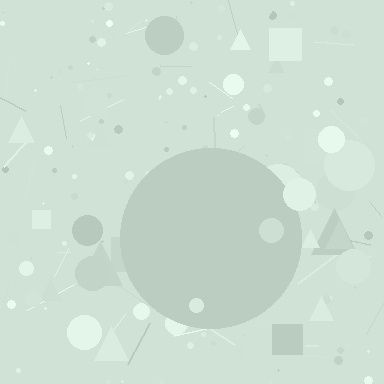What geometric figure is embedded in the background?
A circle is embedded in the background.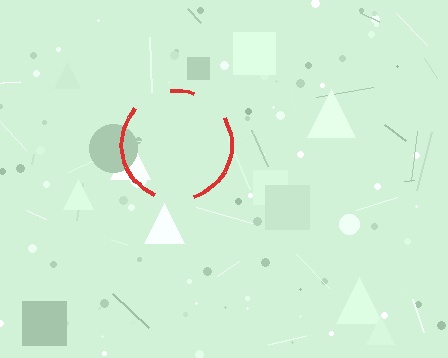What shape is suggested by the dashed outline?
The dashed outline suggests a circle.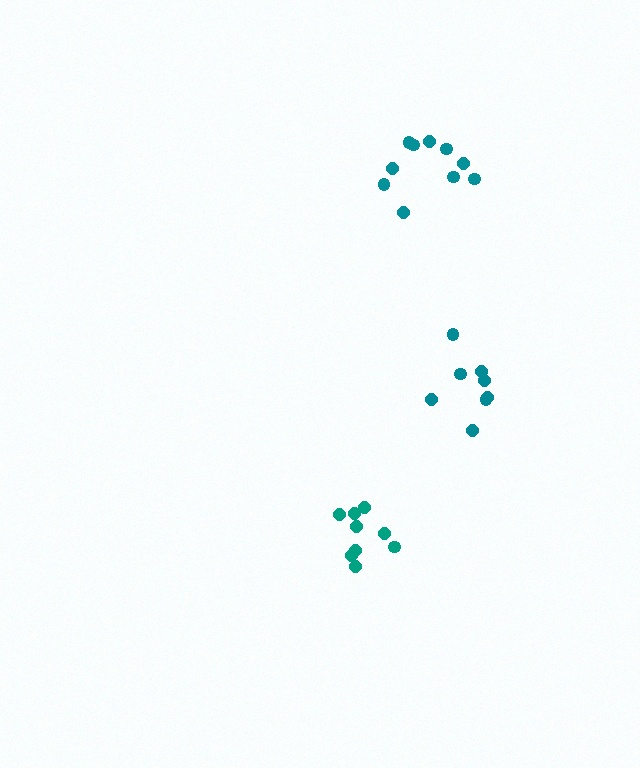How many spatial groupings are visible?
There are 3 spatial groupings.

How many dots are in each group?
Group 1: 9 dots, Group 2: 8 dots, Group 3: 10 dots (27 total).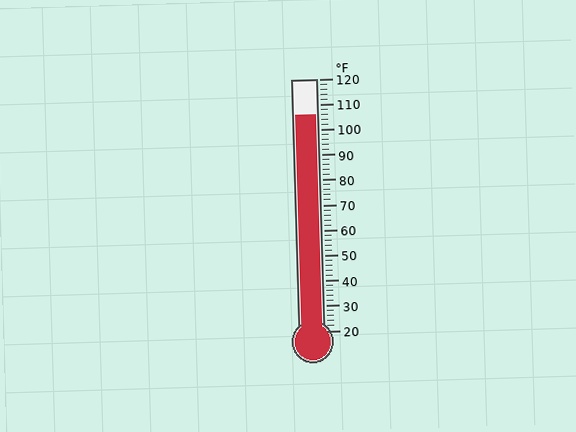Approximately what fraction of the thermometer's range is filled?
The thermometer is filled to approximately 85% of its range.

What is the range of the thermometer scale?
The thermometer scale ranges from 20°F to 120°F.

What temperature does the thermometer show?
The thermometer shows approximately 106°F.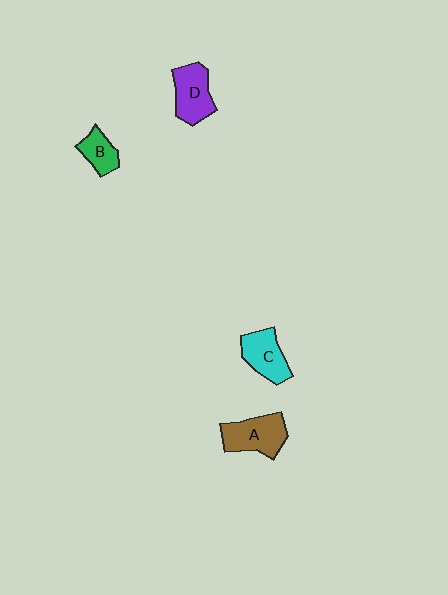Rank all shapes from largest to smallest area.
From largest to smallest: A (brown), D (purple), C (cyan), B (green).